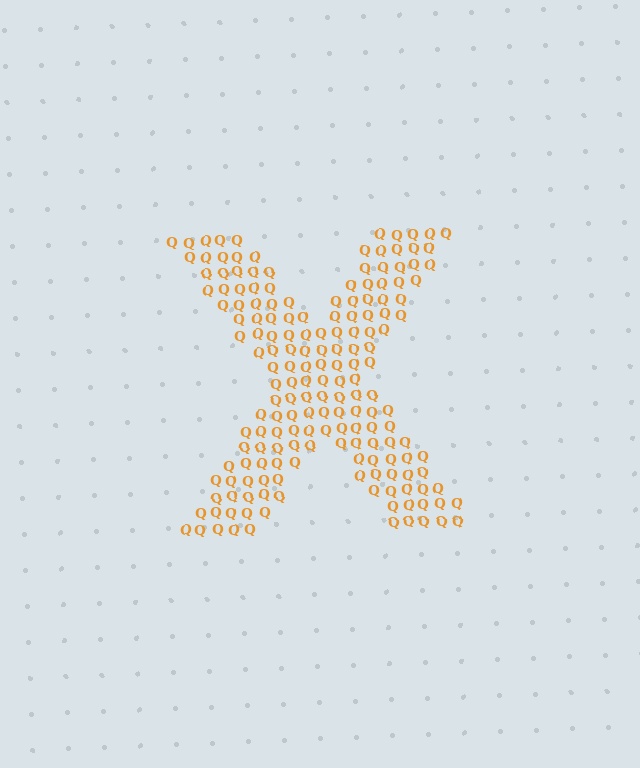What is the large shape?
The large shape is the letter X.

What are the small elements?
The small elements are letter Q's.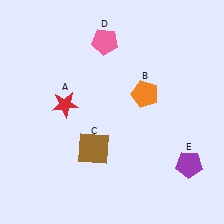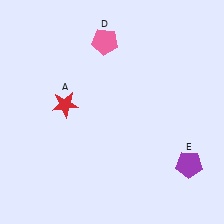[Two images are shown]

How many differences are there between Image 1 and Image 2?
There are 2 differences between the two images.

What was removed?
The orange pentagon (B), the brown square (C) were removed in Image 2.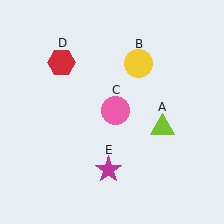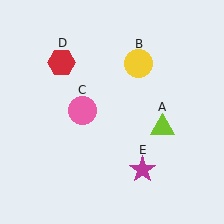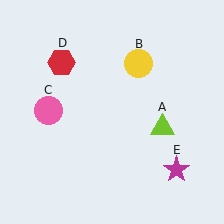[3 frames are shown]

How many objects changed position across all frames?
2 objects changed position: pink circle (object C), magenta star (object E).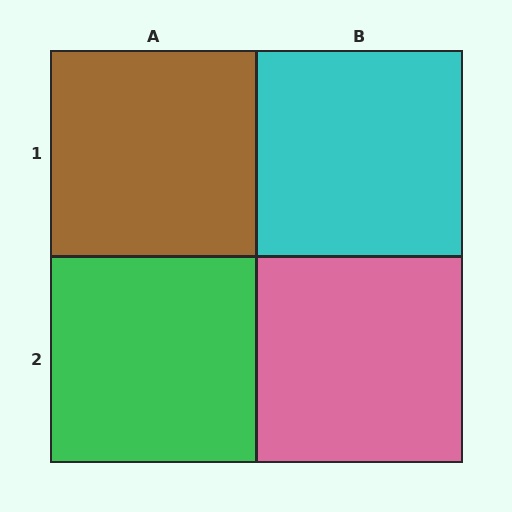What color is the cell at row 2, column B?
Pink.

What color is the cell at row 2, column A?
Green.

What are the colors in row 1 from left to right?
Brown, cyan.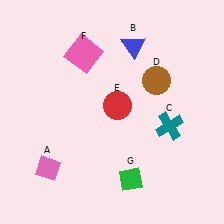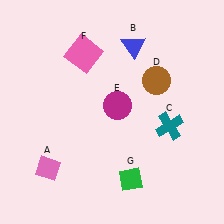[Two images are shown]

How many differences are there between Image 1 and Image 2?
There is 1 difference between the two images.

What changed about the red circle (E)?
In Image 1, E is red. In Image 2, it changed to magenta.